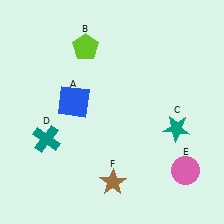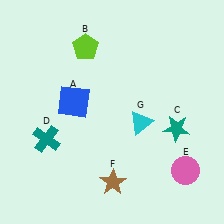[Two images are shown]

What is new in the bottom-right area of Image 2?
A cyan triangle (G) was added in the bottom-right area of Image 2.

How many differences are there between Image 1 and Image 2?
There is 1 difference between the two images.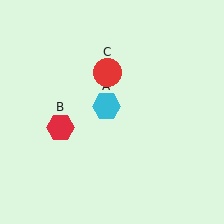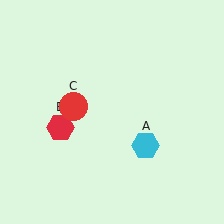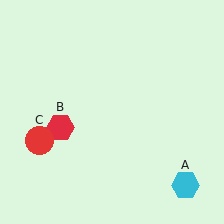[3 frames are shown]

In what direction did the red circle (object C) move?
The red circle (object C) moved down and to the left.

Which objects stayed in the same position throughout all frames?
Red hexagon (object B) remained stationary.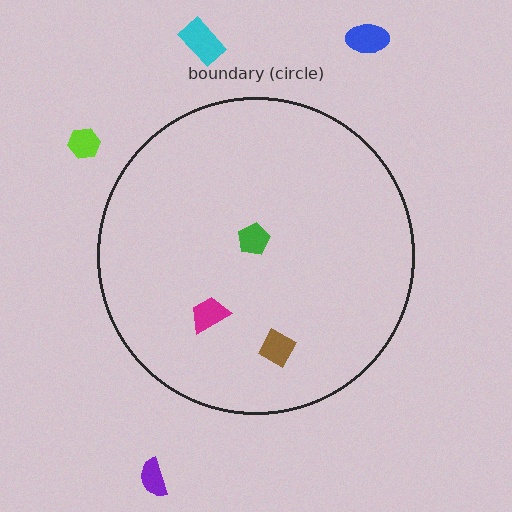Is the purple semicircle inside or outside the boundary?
Outside.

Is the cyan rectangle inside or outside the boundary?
Outside.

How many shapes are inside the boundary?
3 inside, 4 outside.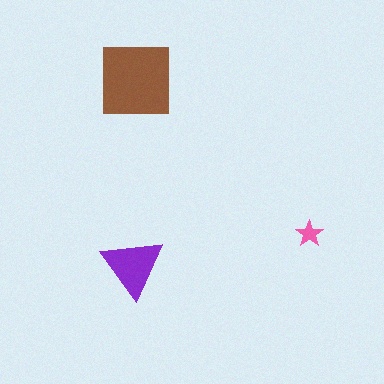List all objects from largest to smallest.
The brown square, the purple triangle, the pink star.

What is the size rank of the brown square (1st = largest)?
1st.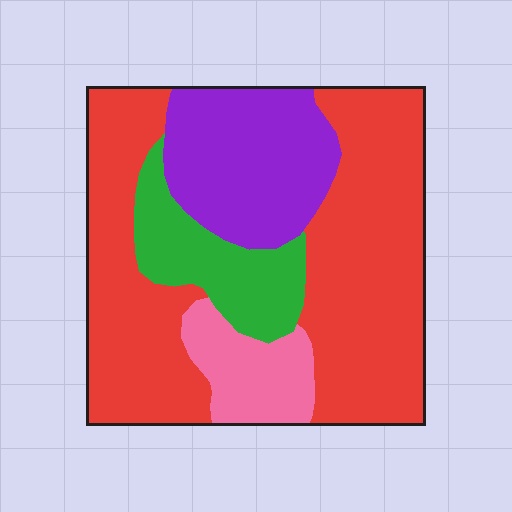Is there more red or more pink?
Red.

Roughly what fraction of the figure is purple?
Purple takes up about one fifth (1/5) of the figure.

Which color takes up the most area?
Red, at roughly 55%.